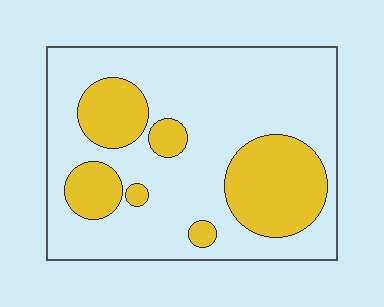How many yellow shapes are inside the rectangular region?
6.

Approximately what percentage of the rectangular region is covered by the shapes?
Approximately 30%.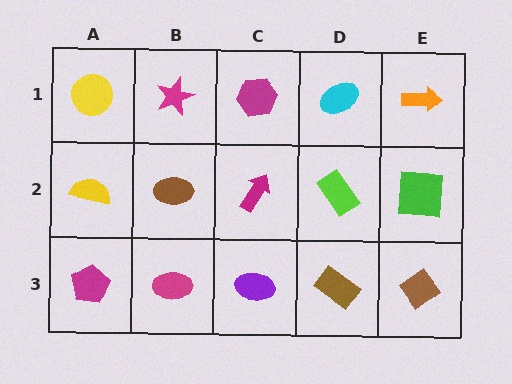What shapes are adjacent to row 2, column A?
A yellow circle (row 1, column A), a magenta pentagon (row 3, column A), a brown ellipse (row 2, column B).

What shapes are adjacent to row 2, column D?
A cyan ellipse (row 1, column D), a brown rectangle (row 3, column D), a magenta arrow (row 2, column C), a green square (row 2, column E).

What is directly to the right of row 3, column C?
A brown rectangle.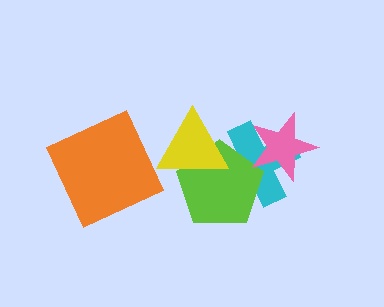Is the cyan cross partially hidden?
Yes, it is partially covered by another shape.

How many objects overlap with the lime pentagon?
3 objects overlap with the lime pentagon.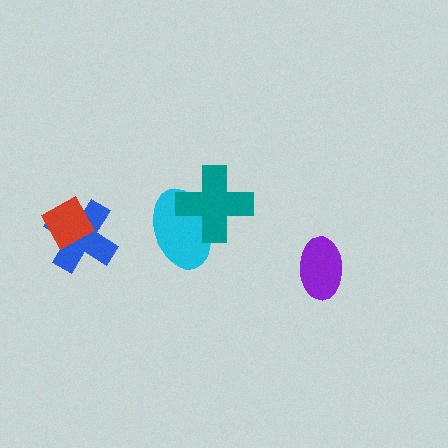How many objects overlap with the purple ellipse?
0 objects overlap with the purple ellipse.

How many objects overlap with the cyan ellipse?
1 object overlaps with the cyan ellipse.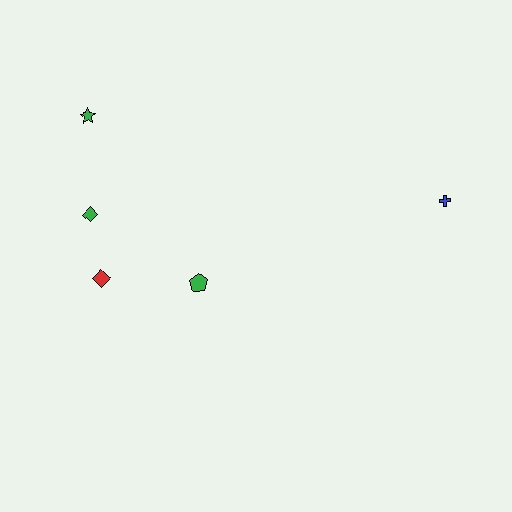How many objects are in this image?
There are 5 objects.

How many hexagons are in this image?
There are no hexagons.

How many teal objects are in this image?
There are no teal objects.